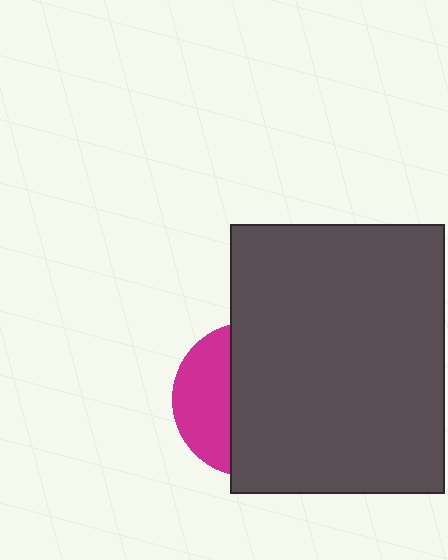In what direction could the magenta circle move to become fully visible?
The magenta circle could move left. That would shift it out from behind the dark gray rectangle entirely.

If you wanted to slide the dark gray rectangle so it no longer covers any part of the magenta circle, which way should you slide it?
Slide it right — that is the most direct way to separate the two shapes.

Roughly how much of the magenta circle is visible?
A small part of it is visible (roughly 34%).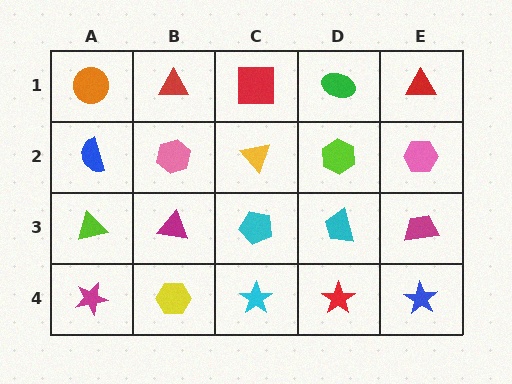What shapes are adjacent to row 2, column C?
A red square (row 1, column C), a cyan pentagon (row 3, column C), a pink hexagon (row 2, column B), a lime hexagon (row 2, column D).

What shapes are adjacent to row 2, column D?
A green ellipse (row 1, column D), a cyan trapezoid (row 3, column D), a yellow triangle (row 2, column C), a pink hexagon (row 2, column E).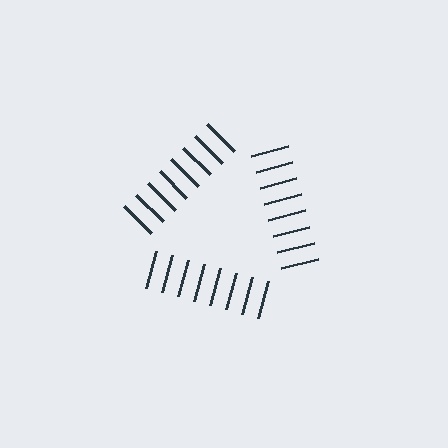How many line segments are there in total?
24 — 8 along each of the 3 edges.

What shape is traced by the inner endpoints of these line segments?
An illusory triangle — the line segments terminate on its edges but no continuous stroke is drawn.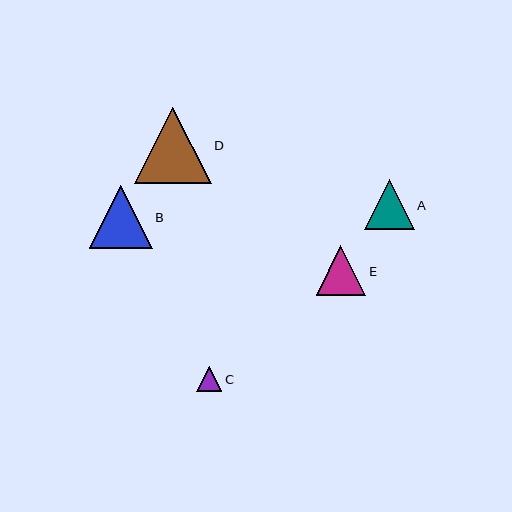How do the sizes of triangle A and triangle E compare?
Triangle A and triangle E are approximately the same size.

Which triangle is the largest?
Triangle D is the largest with a size of approximately 76 pixels.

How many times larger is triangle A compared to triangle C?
Triangle A is approximately 2.0 times the size of triangle C.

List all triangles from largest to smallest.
From largest to smallest: D, B, A, E, C.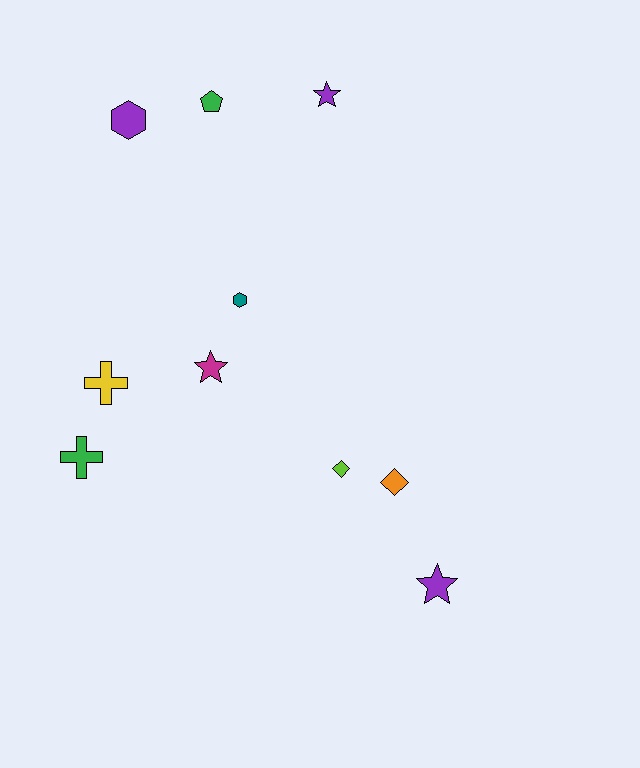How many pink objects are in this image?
There are no pink objects.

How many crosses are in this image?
There are 2 crosses.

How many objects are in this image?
There are 10 objects.